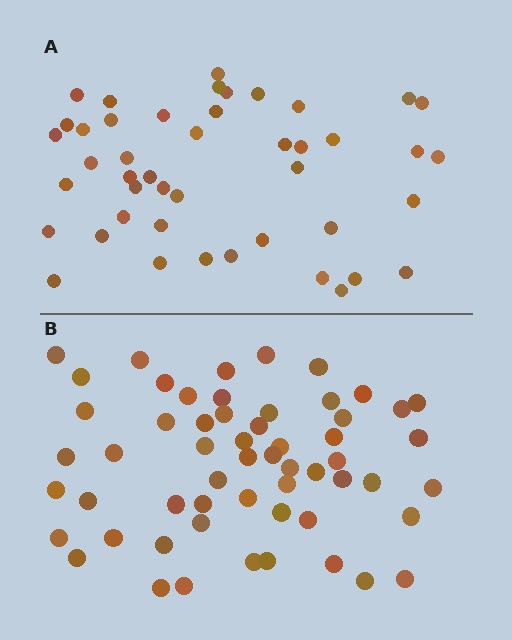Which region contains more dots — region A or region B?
Region B (the bottom region) has more dots.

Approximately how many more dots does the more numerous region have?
Region B has roughly 12 or so more dots than region A.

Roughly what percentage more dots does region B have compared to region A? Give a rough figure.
About 25% more.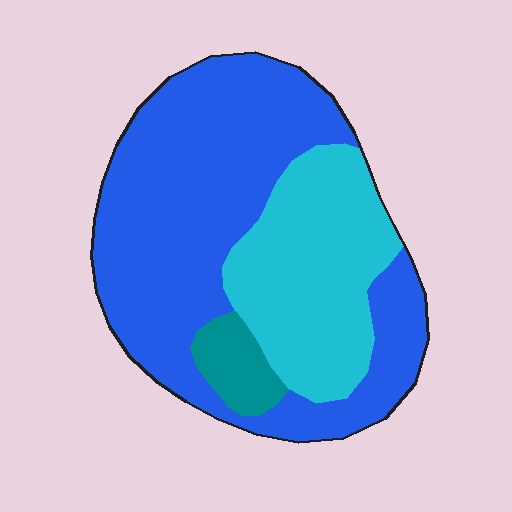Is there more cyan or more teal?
Cyan.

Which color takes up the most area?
Blue, at roughly 65%.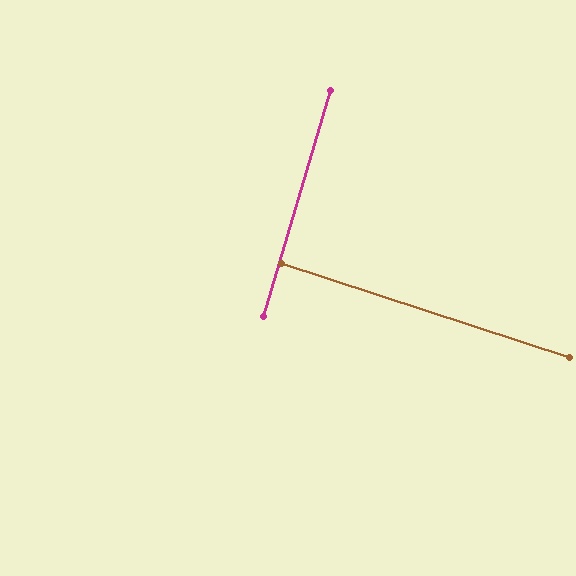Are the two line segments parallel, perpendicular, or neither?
Perpendicular — they meet at approximately 88°.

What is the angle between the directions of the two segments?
Approximately 88 degrees.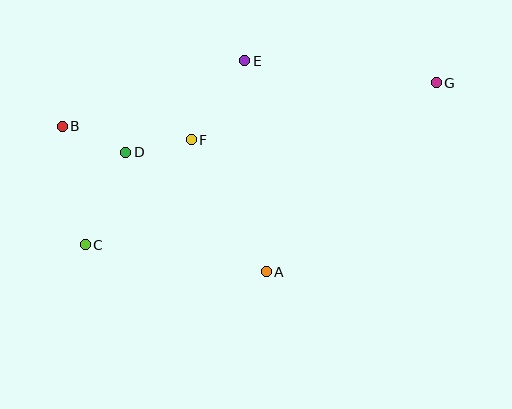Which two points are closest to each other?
Points D and F are closest to each other.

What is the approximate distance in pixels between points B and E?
The distance between B and E is approximately 194 pixels.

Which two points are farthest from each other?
Points C and G are farthest from each other.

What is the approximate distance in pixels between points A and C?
The distance between A and C is approximately 183 pixels.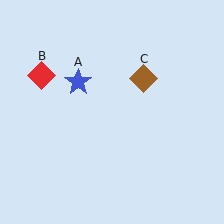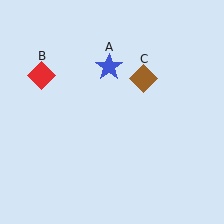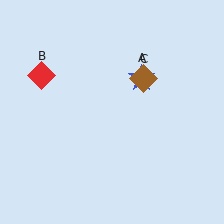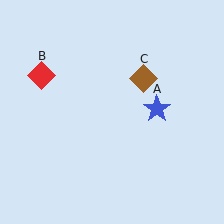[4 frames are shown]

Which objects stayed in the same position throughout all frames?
Red diamond (object B) and brown diamond (object C) remained stationary.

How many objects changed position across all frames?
1 object changed position: blue star (object A).